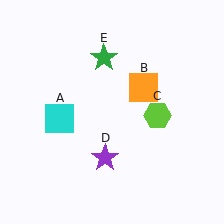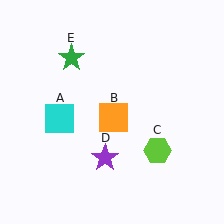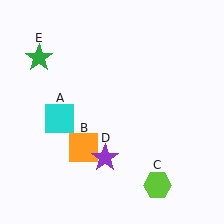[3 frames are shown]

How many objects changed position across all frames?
3 objects changed position: orange square (object B), lime hexagon (object C), green star (object E).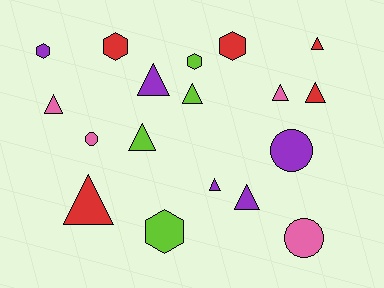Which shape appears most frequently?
Triangle, with 10 objects.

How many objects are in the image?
There are 18 objects.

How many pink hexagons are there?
There are no pink hexagons.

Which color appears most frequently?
Purple, with 5 objects.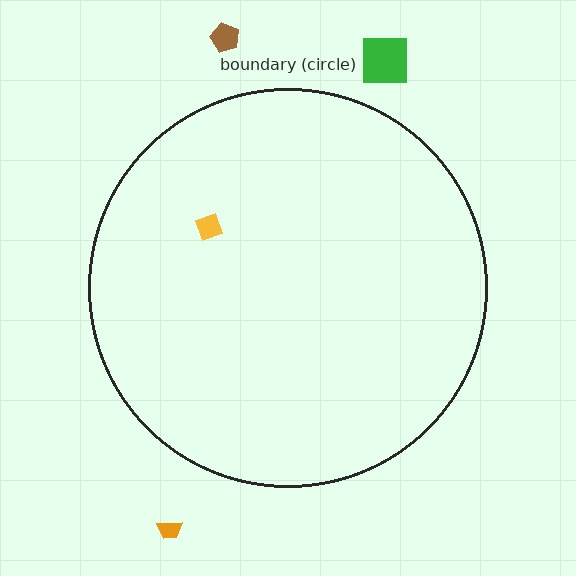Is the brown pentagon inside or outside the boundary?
Outside.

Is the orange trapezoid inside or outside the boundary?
Outside.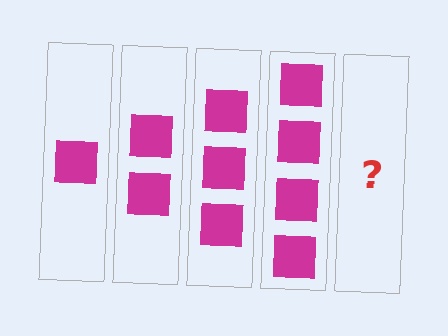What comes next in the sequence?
The next element should be 5 squares.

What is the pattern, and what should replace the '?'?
The pattern is that each step adds one more square. The '?' should be 5 squares.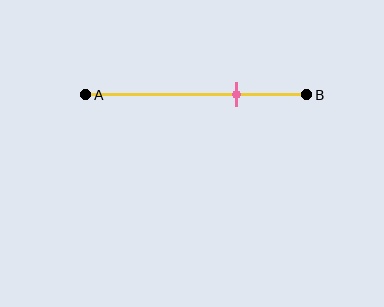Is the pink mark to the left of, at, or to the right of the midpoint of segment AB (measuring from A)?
The pink mark is to the right of the midpoint of segment AB.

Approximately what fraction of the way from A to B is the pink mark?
The pink mark is approximately 70% of the way from A to B.